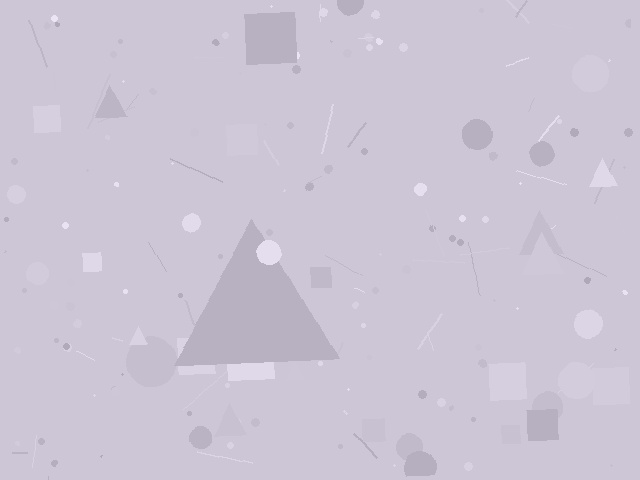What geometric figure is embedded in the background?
A triangle is embedded in the background.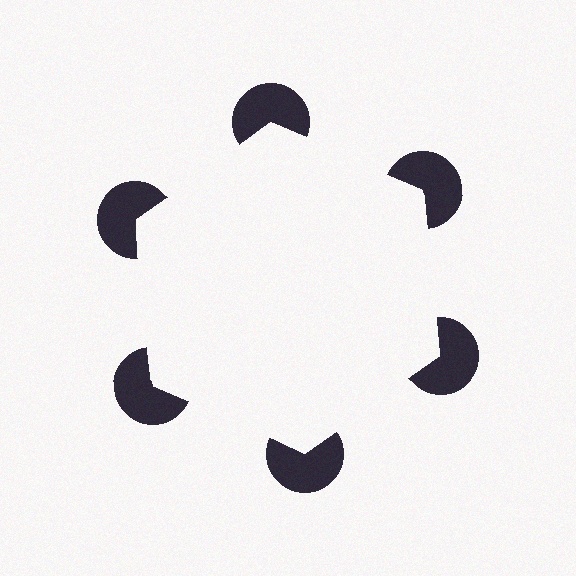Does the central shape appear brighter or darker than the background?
It typically appears slightly brighter than the background, even though no actual brightness change is drawn.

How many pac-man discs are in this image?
There are 6 — one at each vertex of the illusory hexagon.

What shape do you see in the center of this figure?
An illusory hexagon — its edges are inferred from the aligned wedge cuts in the pac-man discs, not physically drawn.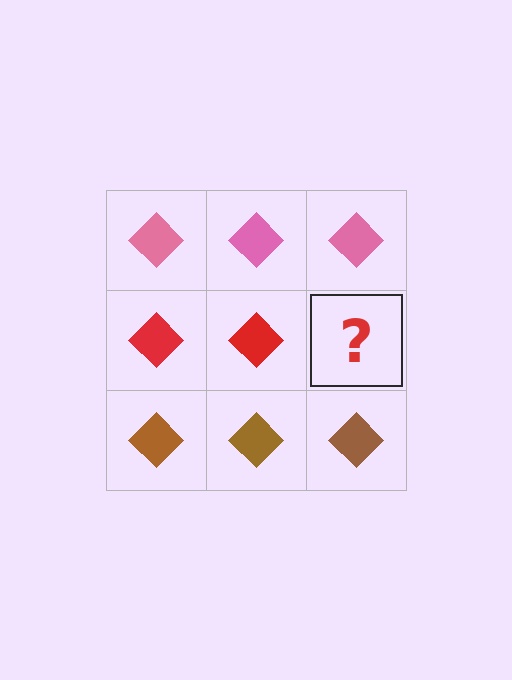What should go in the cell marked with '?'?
The missing cell should contain a red diamond.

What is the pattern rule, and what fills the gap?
The rule is that each row has a consistent color. The gap should be filled with a red diamond.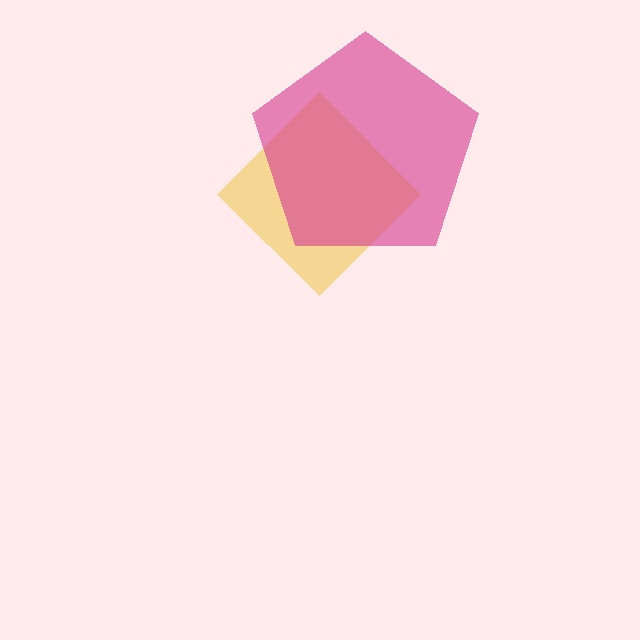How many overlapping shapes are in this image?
There are 2 overlapping shapes in the image.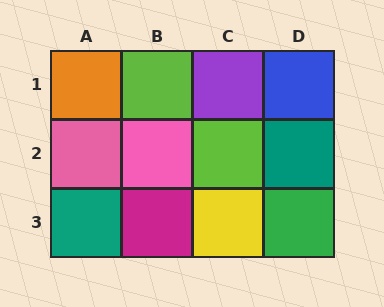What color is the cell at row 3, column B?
Magenta.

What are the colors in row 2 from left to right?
Pink, pink, lime, teal.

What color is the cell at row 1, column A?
Orange.